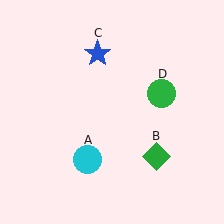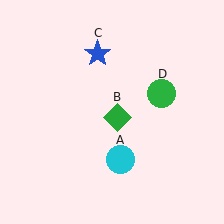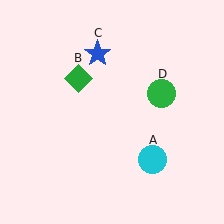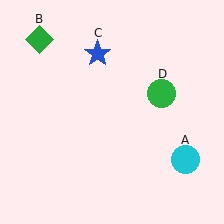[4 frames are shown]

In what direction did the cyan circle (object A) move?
The cyan circle (object A) moved right.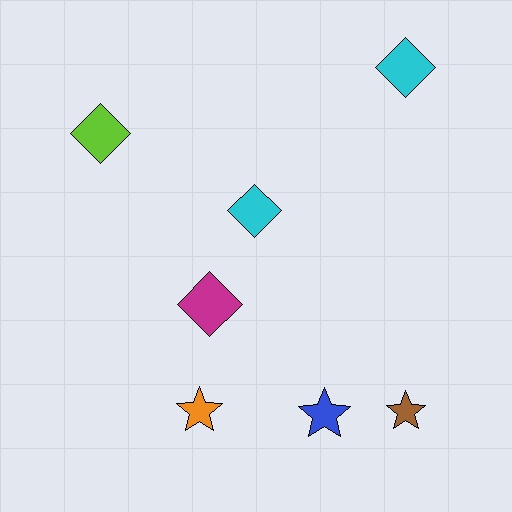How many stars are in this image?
There are 3 stars.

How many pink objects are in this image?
There are no pink objects.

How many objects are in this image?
There are 7 objects.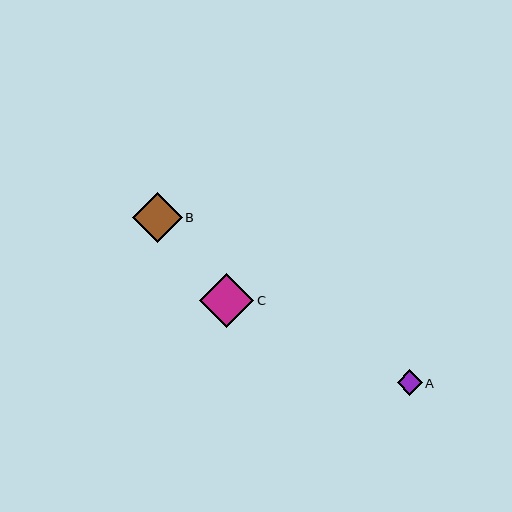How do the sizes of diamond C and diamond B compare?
Diamond C and diamond B are approximately the same size.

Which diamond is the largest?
Diamond C is the largest with a size of approximately 54 pixels.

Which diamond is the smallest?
Diamond A is the smallest with a size of approximately 25 pixels.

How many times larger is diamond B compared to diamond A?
Diamond B is approximately 2.0 times the size of diamond A.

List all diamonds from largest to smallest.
From largest to smallest: C, B, A.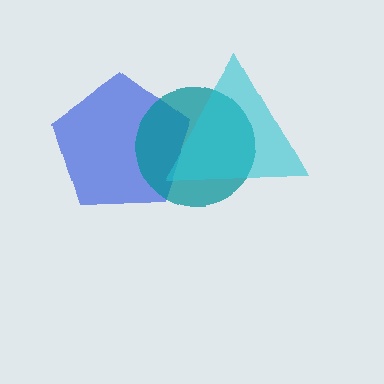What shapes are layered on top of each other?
The layered shapes are: a blue pentagon, a teal circle, a cyan triangle.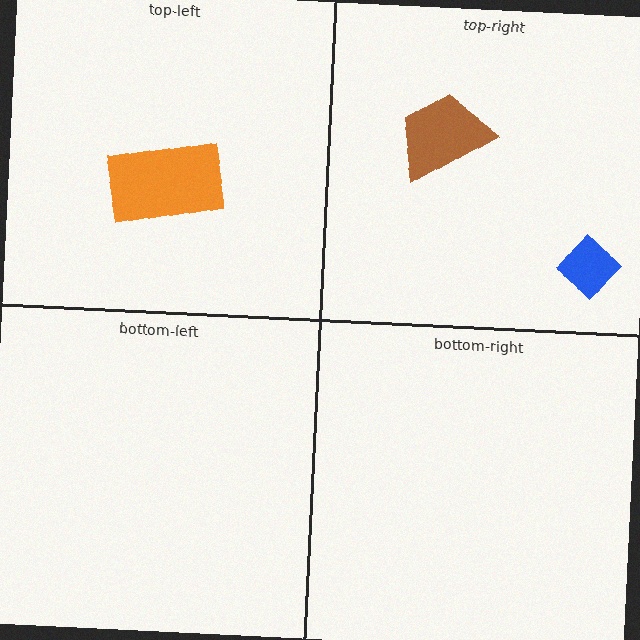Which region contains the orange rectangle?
The top-left region.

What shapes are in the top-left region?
The orange rectangle.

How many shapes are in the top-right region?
2.